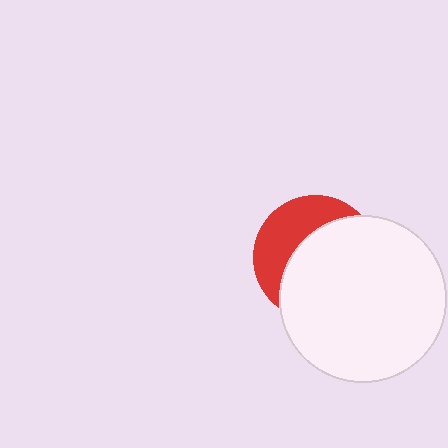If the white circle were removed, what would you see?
You would see the complete red circle.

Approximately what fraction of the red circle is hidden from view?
Roughly 62% of the red circle is hidden behind the white circle.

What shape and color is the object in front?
The object in front is a white circle.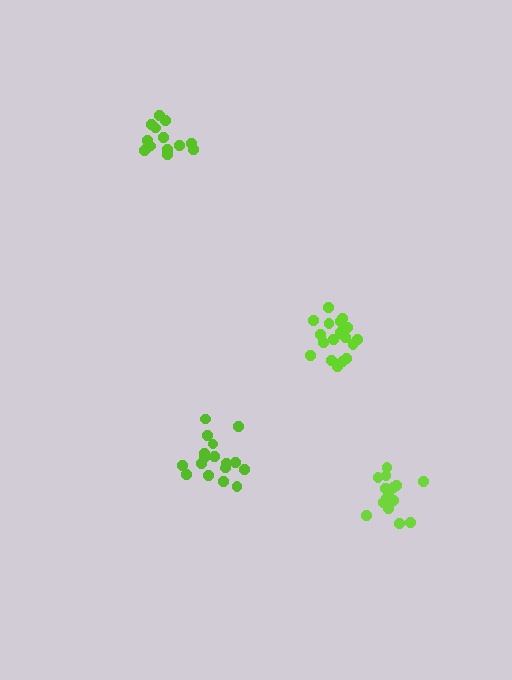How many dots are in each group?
Group 1: 20 dots, Group 2: 16 dots, Group 3: 15 dots, Group 4: 18 dots (69 total).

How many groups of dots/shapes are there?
There are 4 groups.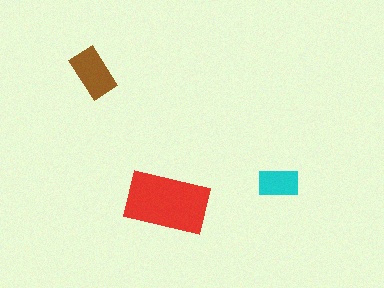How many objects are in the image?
There are 3 objects in the image.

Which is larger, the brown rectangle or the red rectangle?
The red one.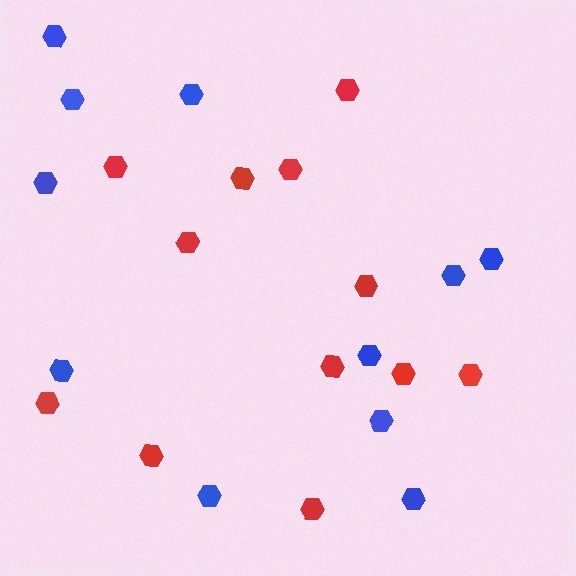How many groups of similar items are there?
There are 2 groups: one group of red hexagons (12) and one group of blue hexagons (11).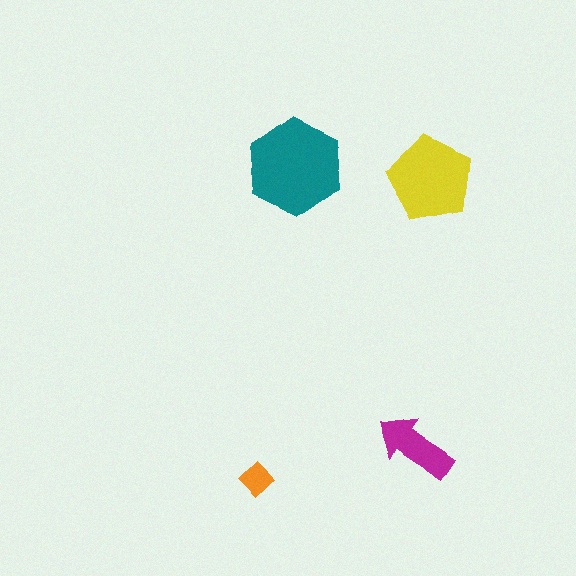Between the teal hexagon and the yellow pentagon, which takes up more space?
The teal hexagon.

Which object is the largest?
The teal hexagon.